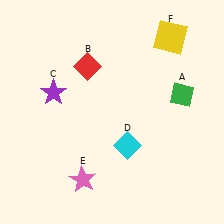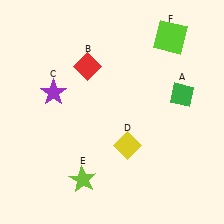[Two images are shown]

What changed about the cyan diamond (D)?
In Image 1, D is cyan. In Image 2, it changed to yellow.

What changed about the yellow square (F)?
In Image 1, F is yellow. In Image 2, it changed to lime.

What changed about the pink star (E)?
In Image 1, E is pink. In Image 2, it changed to lime.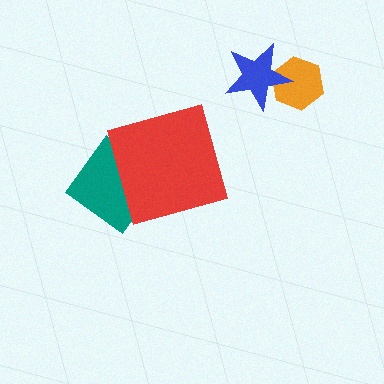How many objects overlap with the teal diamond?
1 object overlaps with the teal diamond.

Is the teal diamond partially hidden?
Yes, it is partially covered by another shape.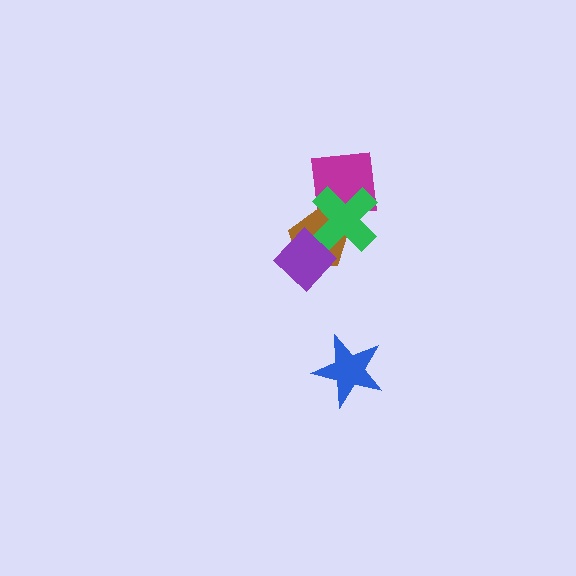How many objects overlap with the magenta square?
1 object overlaps with the magenta square.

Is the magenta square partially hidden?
Yes, it is partially covered by another shape.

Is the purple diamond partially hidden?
No, no other shape covers it.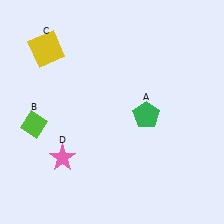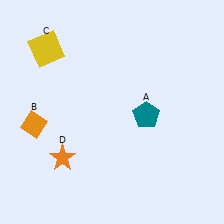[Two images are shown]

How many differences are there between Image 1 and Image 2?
There are 3 differences between the two images.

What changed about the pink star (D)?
In Image 1, D is pink. In Image 2, it changed to orange.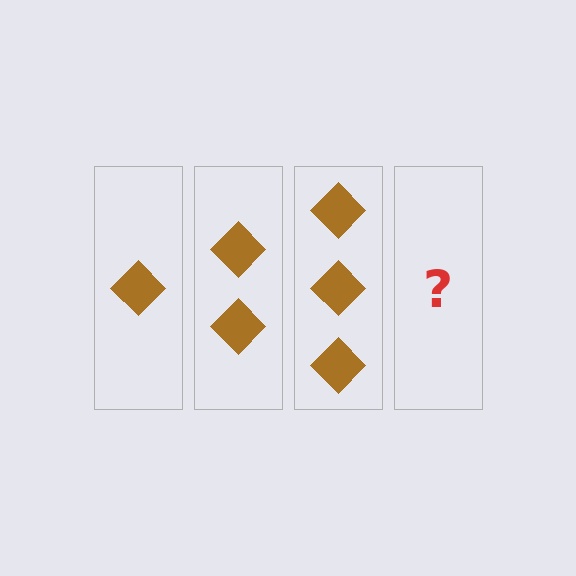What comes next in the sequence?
The next element should be 4 diamonds.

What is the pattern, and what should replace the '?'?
The pattern is that each step adds one more diamond. The '?' should be 4 diamonds.